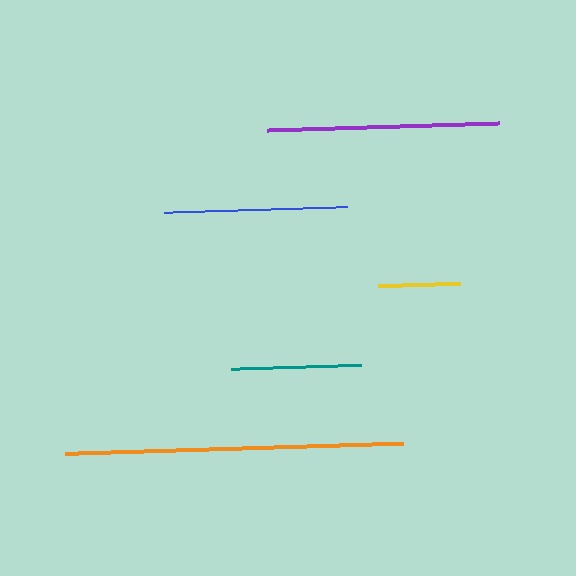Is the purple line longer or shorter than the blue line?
The purple line is longer than the blue line.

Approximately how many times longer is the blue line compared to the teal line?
The blue line is approximately 1.4 times the length of the teal line.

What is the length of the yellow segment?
The yellow segment is approximately 82 pixels long.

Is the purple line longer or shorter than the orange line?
The orange line is longer than the purple line.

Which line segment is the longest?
The orange line is the longest at approximately 338 pixels.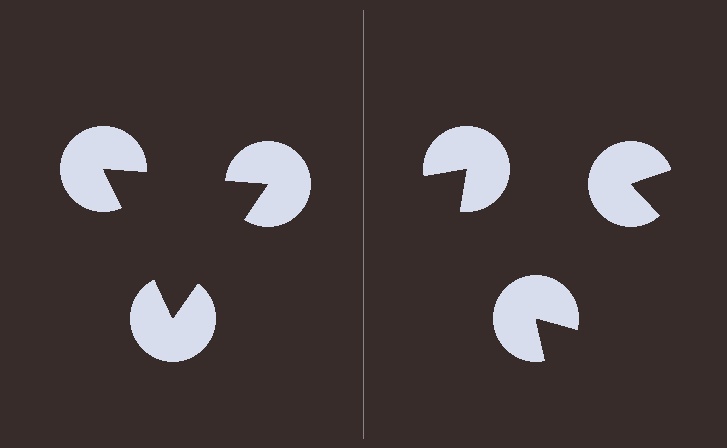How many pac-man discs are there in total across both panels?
6 — 3 on each side.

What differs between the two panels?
The pac-man discs are positioned identically on both sides; only the wedge orientations differ. On the left they align to a triangle; on the right they are misaligned.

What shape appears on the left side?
An illusory triangle.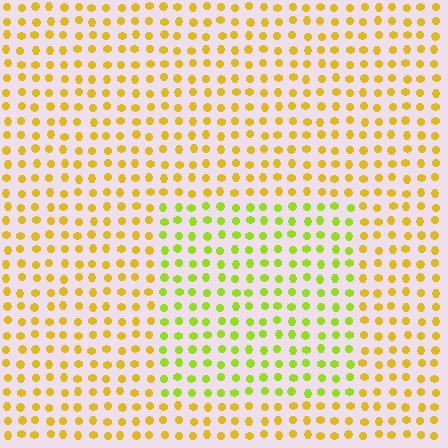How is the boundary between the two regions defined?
The boundary is defined purely by a slight shift in hue (about 35 degrees). Spacing, size, and orientation are identical on both sides.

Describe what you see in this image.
The image is filled with small yellow elements in a uniform arrangement. A rectangle-shaped region is visible where the elements are tinted to a slightly different hue, forming a subtle color boundary.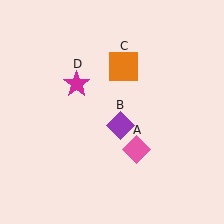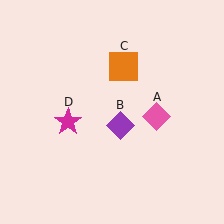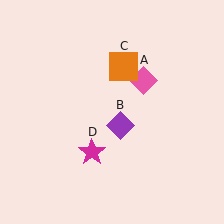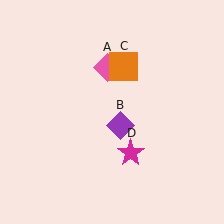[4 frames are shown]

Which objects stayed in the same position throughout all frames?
Purple diamond (object B) and orange square (object C) remained stationary.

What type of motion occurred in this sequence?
The pink diamond (object A), magenta star (object D) rotated counterclockwise around the center of the scene.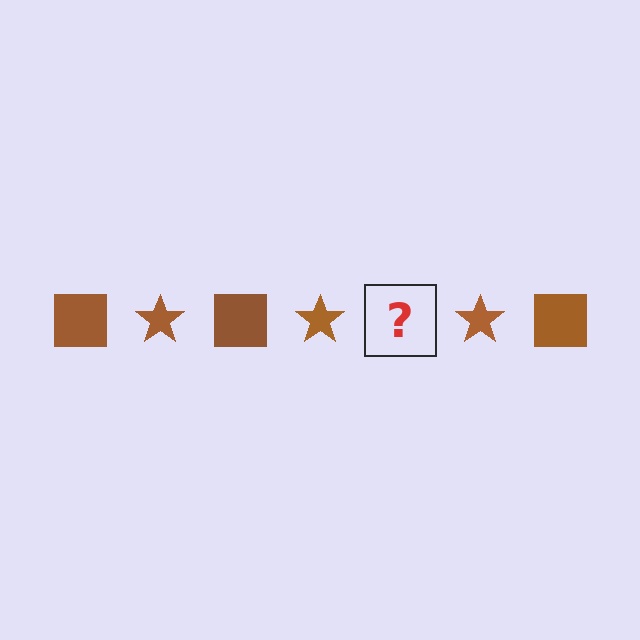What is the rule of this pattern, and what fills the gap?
The rule is that the pattern cycles through square, star shapes in brown. The gap should be filled with a brown square.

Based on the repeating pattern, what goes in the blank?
The blank should be a brown square.